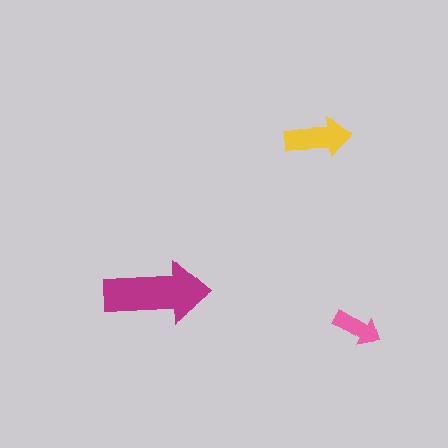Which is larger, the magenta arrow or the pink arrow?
The magenta one.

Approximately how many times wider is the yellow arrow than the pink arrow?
About 1.5 times wider.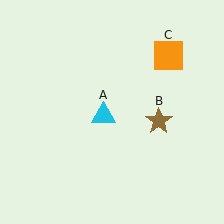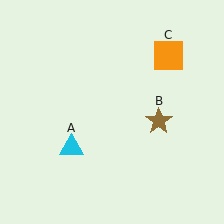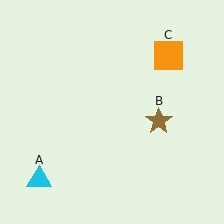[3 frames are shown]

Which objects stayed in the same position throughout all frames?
Brown star (object B) and orange square (object C) remained stationary.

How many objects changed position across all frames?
1 object changed position: cyan triangle (object A).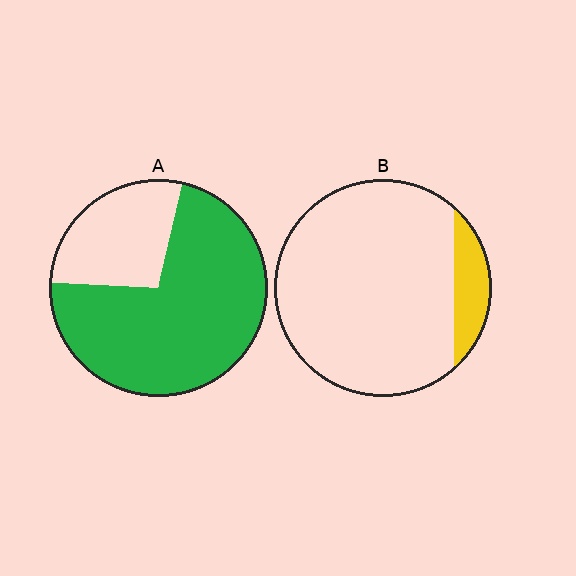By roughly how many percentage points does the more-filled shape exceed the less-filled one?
By roughly 60 percentage points (A over B).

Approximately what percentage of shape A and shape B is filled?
A is approximately 70% and B is approximately 10%.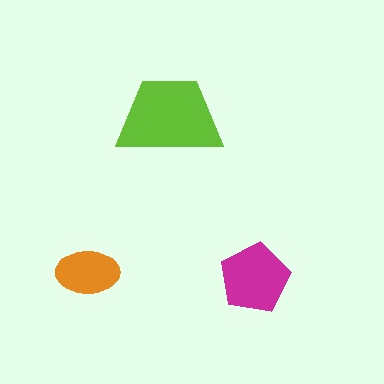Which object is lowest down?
The magenta pentagon is bottommost.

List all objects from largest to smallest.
The lime trapezoid, the magenta pentagon, the orange ellipse.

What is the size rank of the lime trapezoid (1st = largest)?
1st.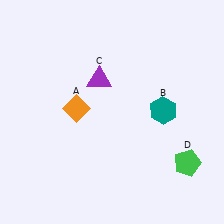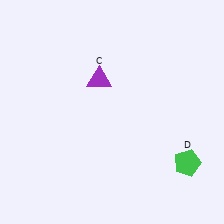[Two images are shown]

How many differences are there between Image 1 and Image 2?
There are 2 differences between the two images.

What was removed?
The orange diamond (A), the teal hexagon (B) were removed in Image 2.